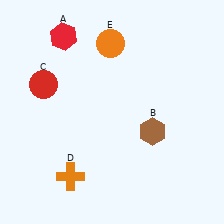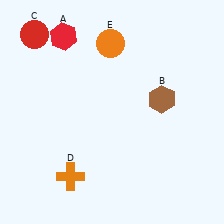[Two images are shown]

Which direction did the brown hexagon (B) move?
The brown hexagon (B) moved up.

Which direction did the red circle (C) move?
The red circle (C) moved up.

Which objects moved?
The objects that moved are: the brown hexagon (B), the red circle (C).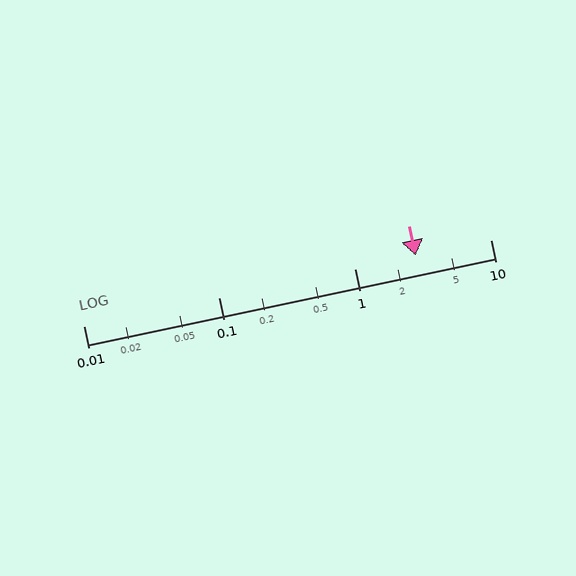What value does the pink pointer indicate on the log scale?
The pointer indicates approximately 2.8.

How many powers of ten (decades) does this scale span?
The scale spans 3 decades, from 0.01 to 10.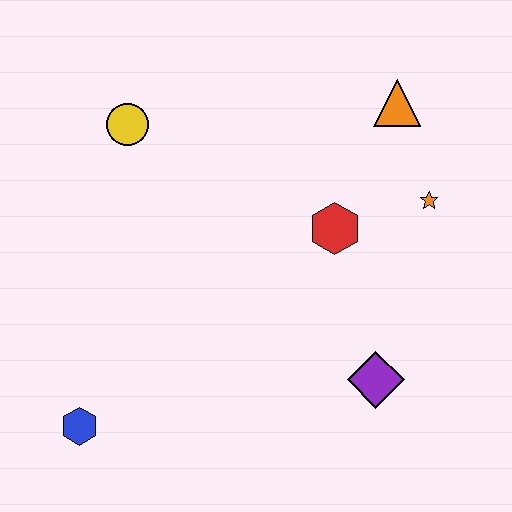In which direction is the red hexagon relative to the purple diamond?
The red hexagon is above the purple diamond.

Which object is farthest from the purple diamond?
The yellow circle is farthest from the purple diamond.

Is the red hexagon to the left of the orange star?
Yes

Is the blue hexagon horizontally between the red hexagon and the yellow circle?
No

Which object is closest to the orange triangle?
The orange star is closest to the orange triangle.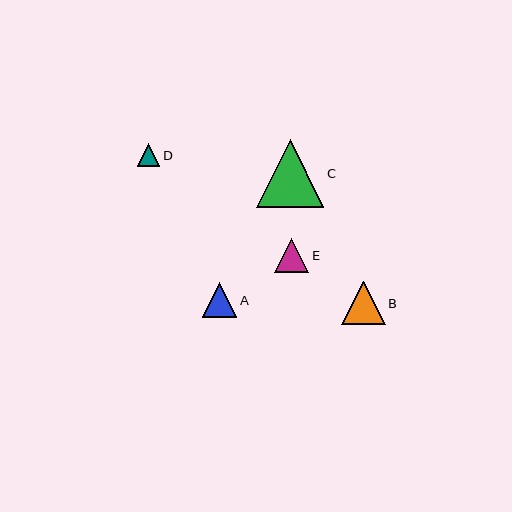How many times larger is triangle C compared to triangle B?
Triangle C is approximately 1.6 times the size of triangle B.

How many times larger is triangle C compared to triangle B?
Triangle C is approximately 1.6 times the size of triangle B.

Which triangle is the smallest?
Triangle D is the smallest with a size of approximately 22 pixels.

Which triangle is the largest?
Triangle C is the largest with a size of approximately 67 pixels.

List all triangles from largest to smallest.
From largest to smallest: C, B, A, E, D.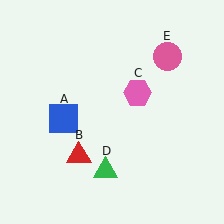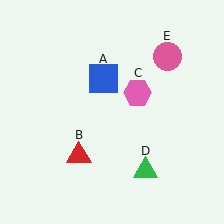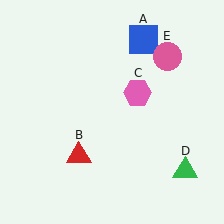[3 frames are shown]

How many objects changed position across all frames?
2 objects changed position: blue square (object A), green triangle (object D).